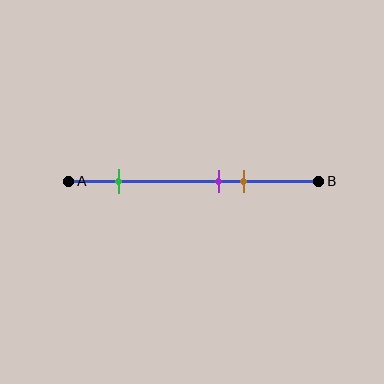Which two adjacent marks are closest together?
The purple and brown marks are the closest adjacent pair.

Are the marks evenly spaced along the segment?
No, the marks are not evenly spaced.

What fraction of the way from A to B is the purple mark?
The purple mark is approximately 60% (0.6) of the way from A to B.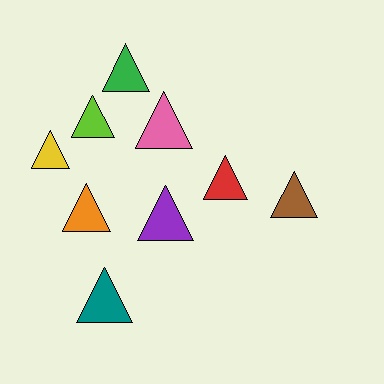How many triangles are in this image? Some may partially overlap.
There are 9 triangles.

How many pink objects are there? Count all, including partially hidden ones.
There is 1 pink object.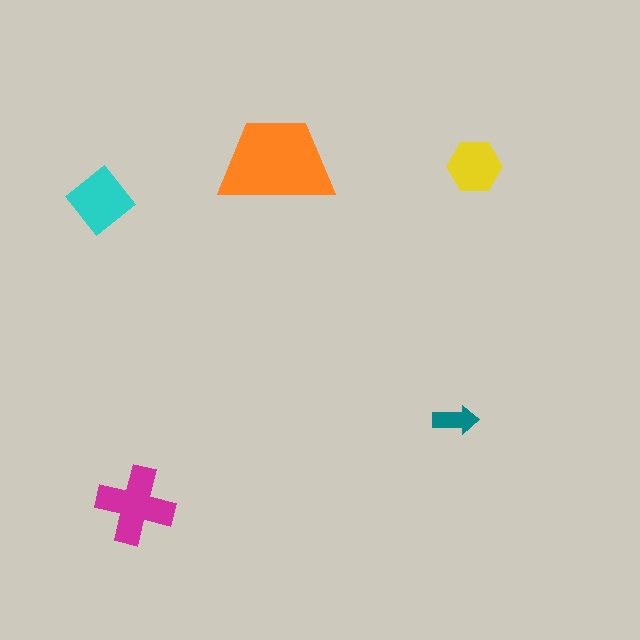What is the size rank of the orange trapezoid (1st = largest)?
1st.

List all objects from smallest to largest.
The teal arrow, the yellow hexagon, the cyan diamond, the magenta cross, the orange trapezoid.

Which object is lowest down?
The magenta cross is bottommost.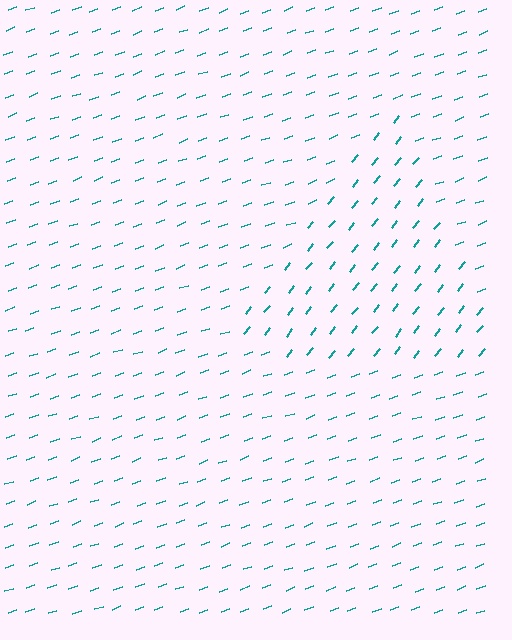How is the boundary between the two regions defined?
The boundary is defined purely by a change in line orientation (approximately 32 degrees difference). All lines are the same color and thickness.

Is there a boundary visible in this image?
Yes, there is a texture boundary formed by a change in line orientation.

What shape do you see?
I see a triangle.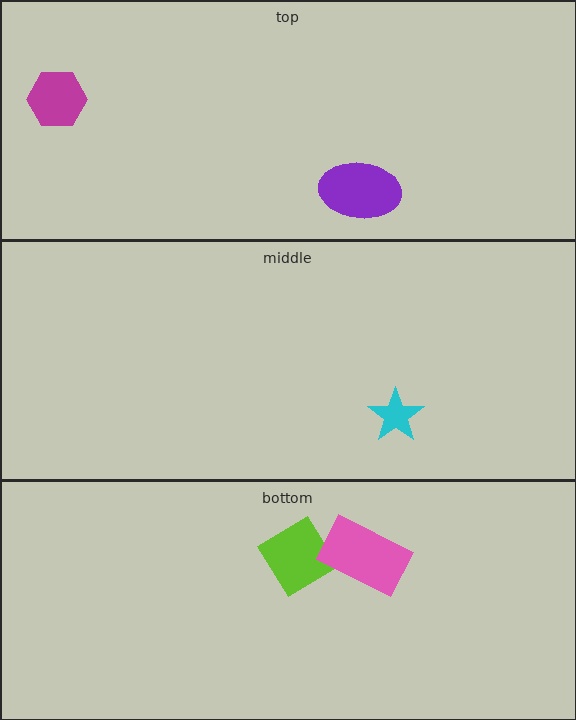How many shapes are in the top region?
2.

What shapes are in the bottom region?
The lime diamond, the pink rectangle.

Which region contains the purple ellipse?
The top region.